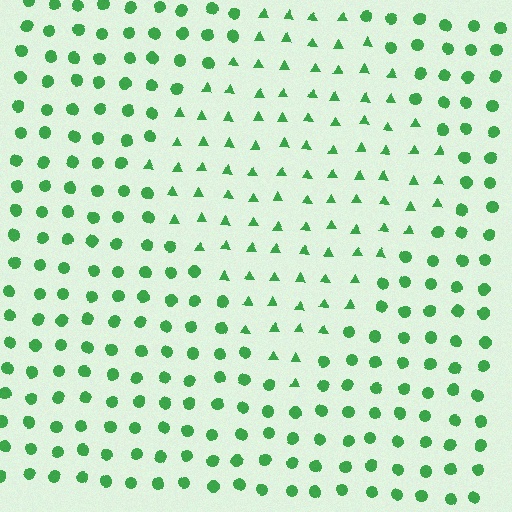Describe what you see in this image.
The image is filled with small green elements arranged in a uniform grid. A diamond-shaped region contains triangles, while the surrounding area contains circles. The boundary is defined purely by the change in element shape.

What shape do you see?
I see a diamond.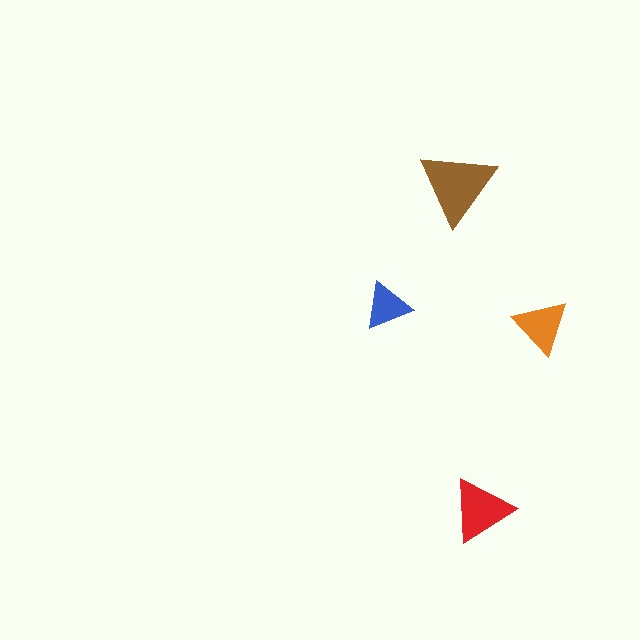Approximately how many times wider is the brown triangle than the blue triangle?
About 1.5 times wider.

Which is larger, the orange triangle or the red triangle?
The red one.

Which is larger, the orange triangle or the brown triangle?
The brown one.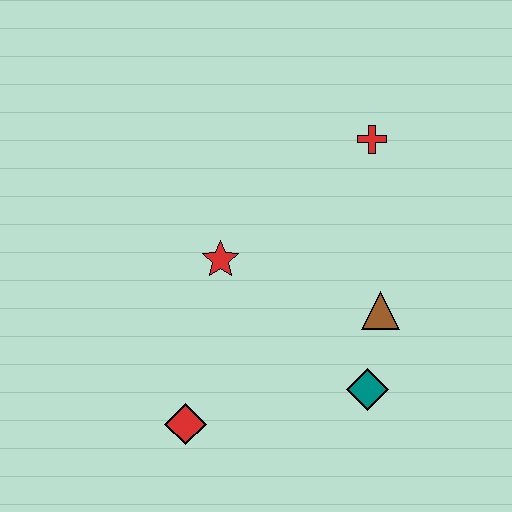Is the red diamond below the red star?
Yes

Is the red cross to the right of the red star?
Yes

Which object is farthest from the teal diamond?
The red cross is farthest from the teal diamond.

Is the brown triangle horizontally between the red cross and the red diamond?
No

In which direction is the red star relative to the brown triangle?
The red star is to the left of the brown triangle.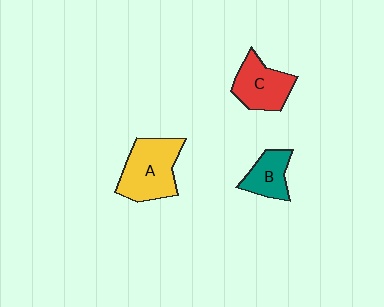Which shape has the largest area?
Shape A (yellow).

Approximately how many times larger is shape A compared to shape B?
Approximately 1.8 times.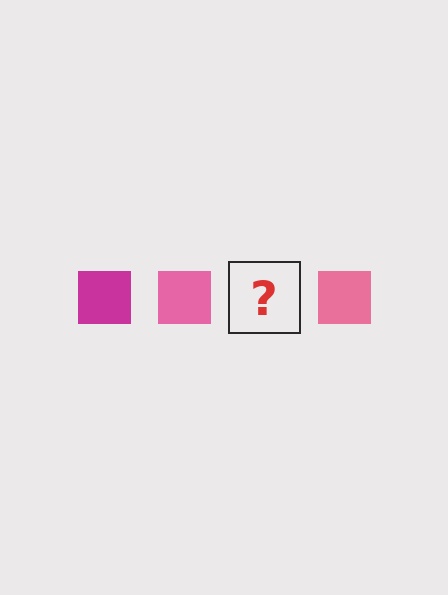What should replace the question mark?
The question mark should be replaced with a magenta square.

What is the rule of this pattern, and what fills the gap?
The rule is that the pattern cycles through magenta, pink squares. The gap should be filled with a magenta square.